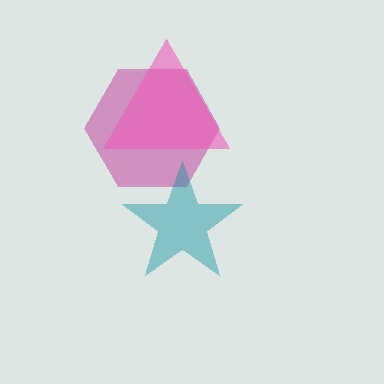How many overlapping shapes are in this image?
There are 3 overlapping shapes in the image.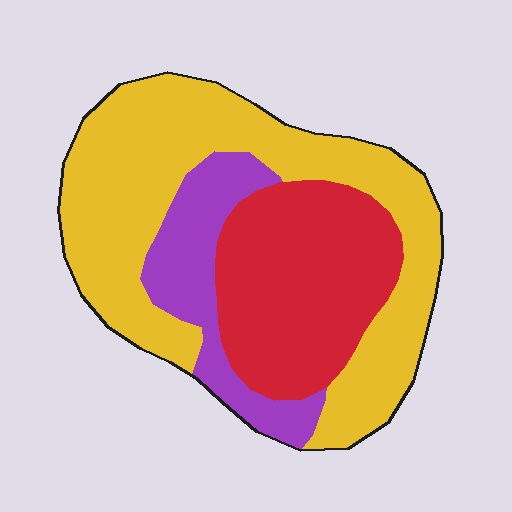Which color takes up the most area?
Yellow, at roughly 50%.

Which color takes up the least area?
Purple, at roughly 15%.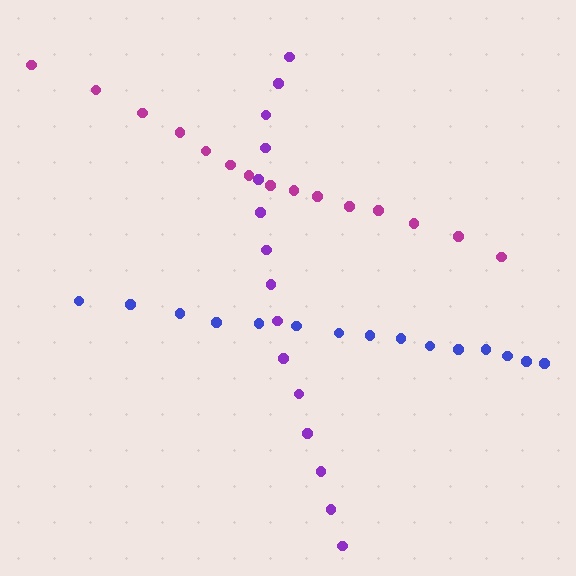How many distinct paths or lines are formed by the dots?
There are 3 distinct paths.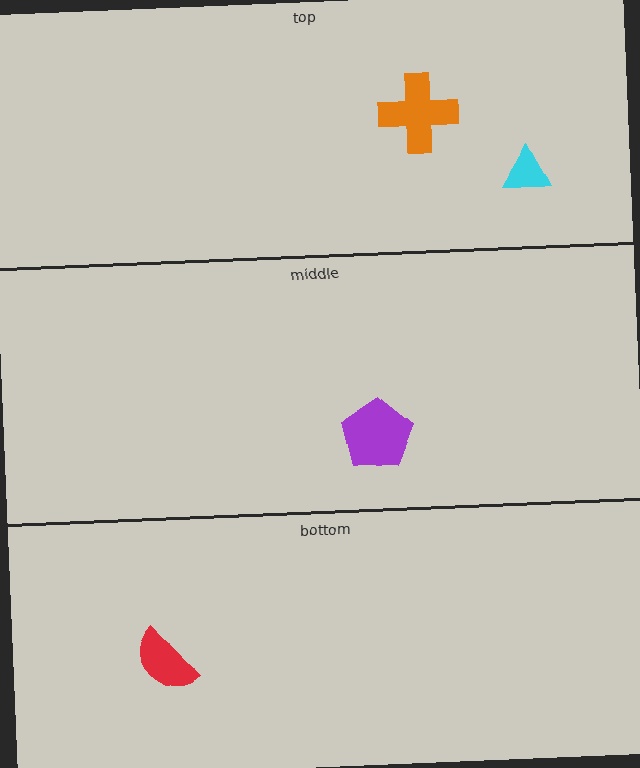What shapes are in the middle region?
The purple pentagon.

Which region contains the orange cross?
The top region.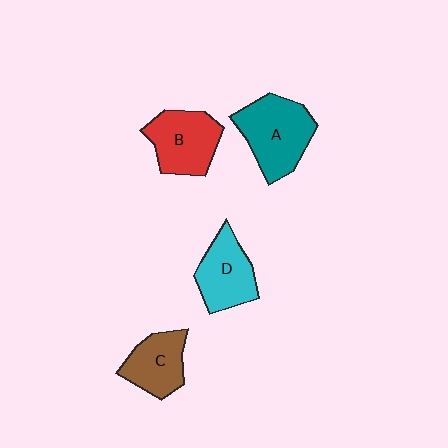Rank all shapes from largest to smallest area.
From largest to smallest: A (teal), B (red), D (cyan), C (brown).